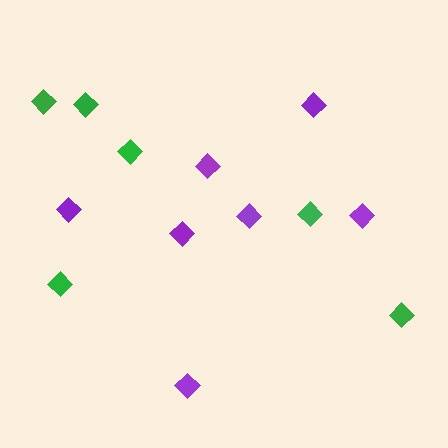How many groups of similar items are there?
There are 2 groups: one group of green diamonds (6) and one group of purple diamonds (7).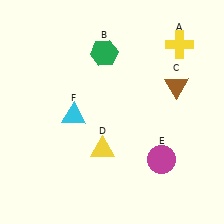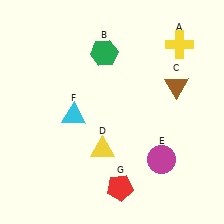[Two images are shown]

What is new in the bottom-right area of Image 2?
A red pentagon (G) was added in the bottom-right area of Image 2.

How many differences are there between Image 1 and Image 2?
There is 1 difference between the two images.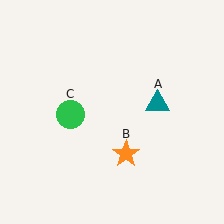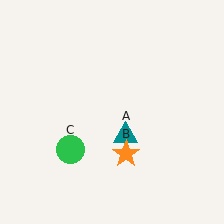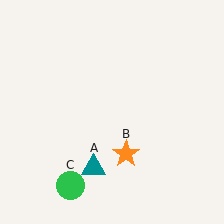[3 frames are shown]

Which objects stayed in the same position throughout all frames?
Orange star (object B) remained stationary.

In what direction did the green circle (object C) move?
The green circle (object C) moved down.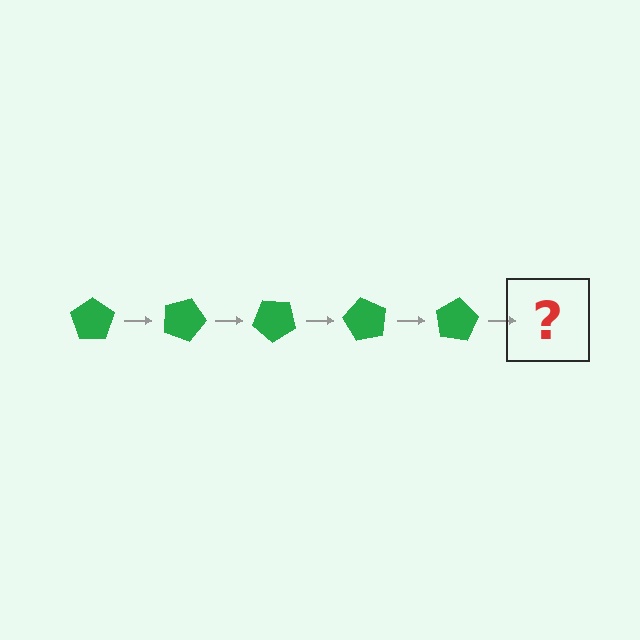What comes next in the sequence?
The next element should be a green pentagon rotated 100 degrees.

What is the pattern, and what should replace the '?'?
The pattern is that the pentagon rotates 20 degrees each step. The '?' should be a green pentagon rotated 100 degrees.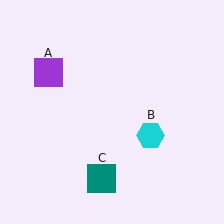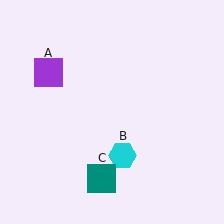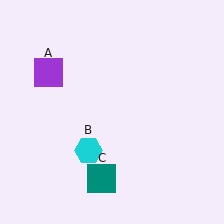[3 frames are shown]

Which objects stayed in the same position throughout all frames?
Purple square (object A) and teal square (object C) remained stationary.